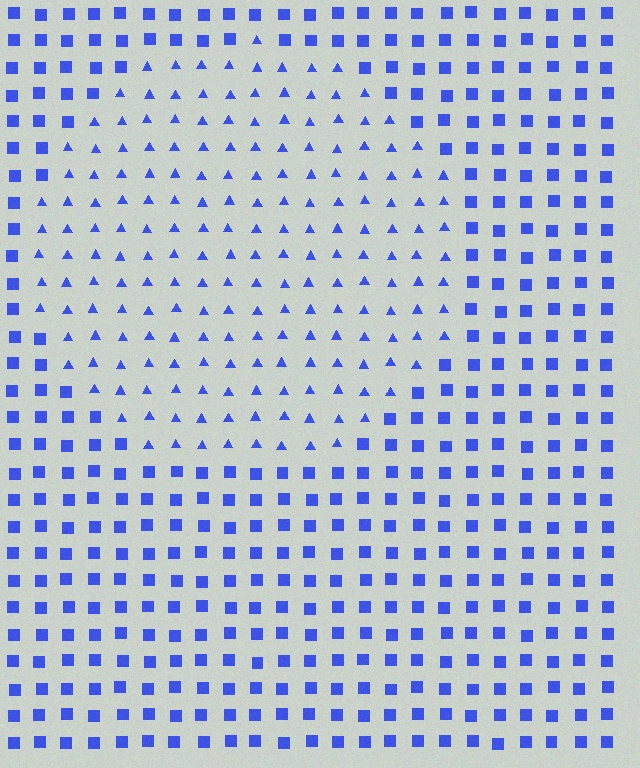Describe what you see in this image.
The image is filled with small blue elements arranged in a uniform grid. A circle-shaped region contains triangles, while the surrounding area contains squares. The boundary is defined purely by the change in element shape.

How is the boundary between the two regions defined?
The boundary is defined by a change in element shape: triangles inside vs. squares outside. All elements share the same color and spacing.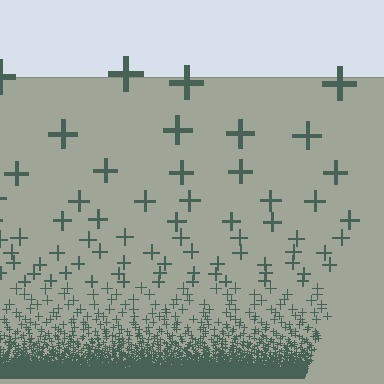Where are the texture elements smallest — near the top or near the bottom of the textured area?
Near the bottom.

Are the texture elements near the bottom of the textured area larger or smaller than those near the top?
Smaller. The gradient is inverted — elements near the bottom are smaller and denser.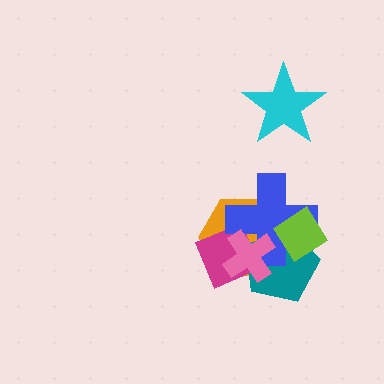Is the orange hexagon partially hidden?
Yes, it is partially covered by another shape.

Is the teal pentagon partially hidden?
Yes, it is partially covered by another shape.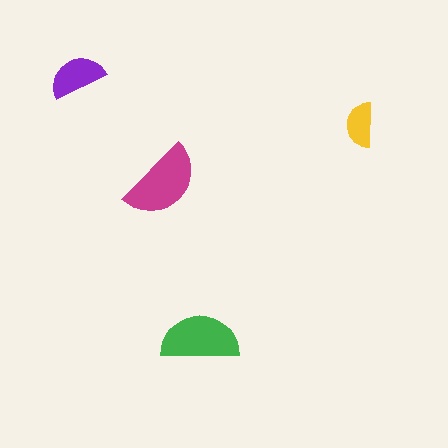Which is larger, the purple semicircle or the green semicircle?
The green one.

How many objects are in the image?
There are 4 objects in the image.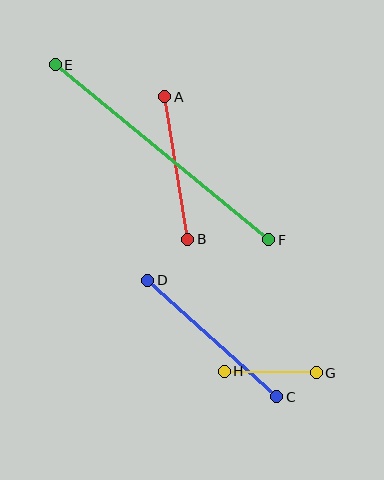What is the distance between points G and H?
The distance is approximately 92 pixels.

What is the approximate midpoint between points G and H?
The midpoint is at approximately (270, 372) pixels.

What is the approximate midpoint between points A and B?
The midpoint is at approximately (176, 168) pixels.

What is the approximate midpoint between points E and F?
The midpoint is at approximately (162, 152) pixels.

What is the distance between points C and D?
The distance is approximately 174 pixels.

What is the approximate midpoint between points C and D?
The midpoint is at approximately (212, 338) pixels.